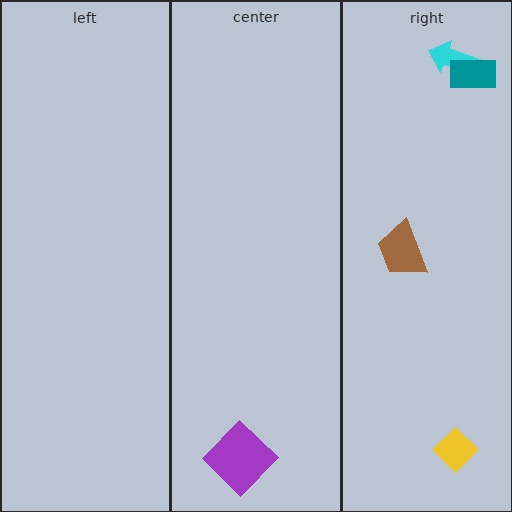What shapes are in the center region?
The purple diamond.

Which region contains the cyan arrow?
The right region.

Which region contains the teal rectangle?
The right region.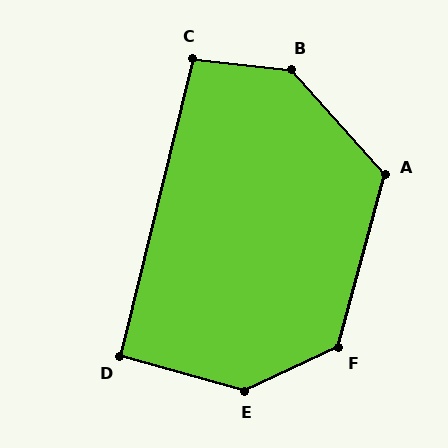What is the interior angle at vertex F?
Approximately 130 degrees (obtuse).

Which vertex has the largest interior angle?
E, at approximately 139 degrees.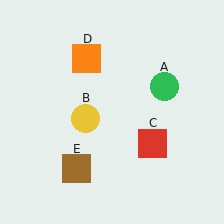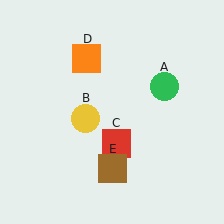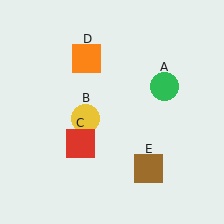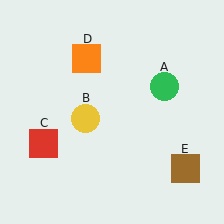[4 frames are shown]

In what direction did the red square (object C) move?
The red square (object C) moved left.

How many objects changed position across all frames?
2 objects changed position: red square (object C), brown square (object E).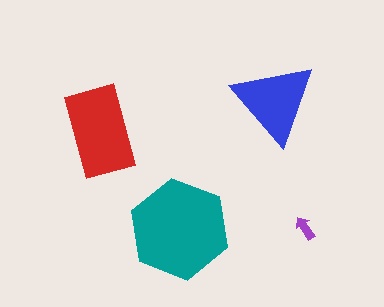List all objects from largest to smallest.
The teal hexagon, the red rectangle, the blue triangle, the purple arrow.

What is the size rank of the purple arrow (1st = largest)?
4th.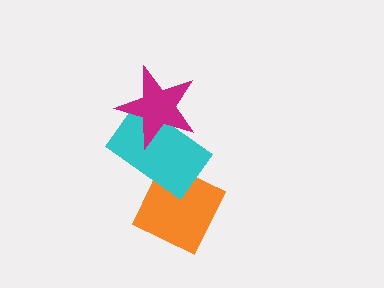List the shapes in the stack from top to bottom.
From top to bottom: the magenta star, the cyan rectangle, the orange diamond.